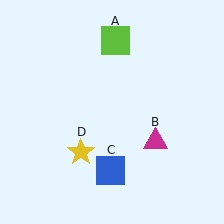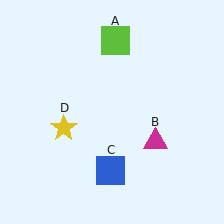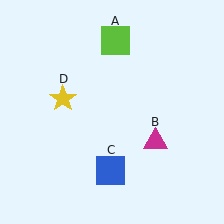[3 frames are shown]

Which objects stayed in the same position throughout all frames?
Lime square (object A) and magenta triangle (object B) and blue square (object C) remained stationary.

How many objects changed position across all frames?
1 object changed position: yellow star (object D).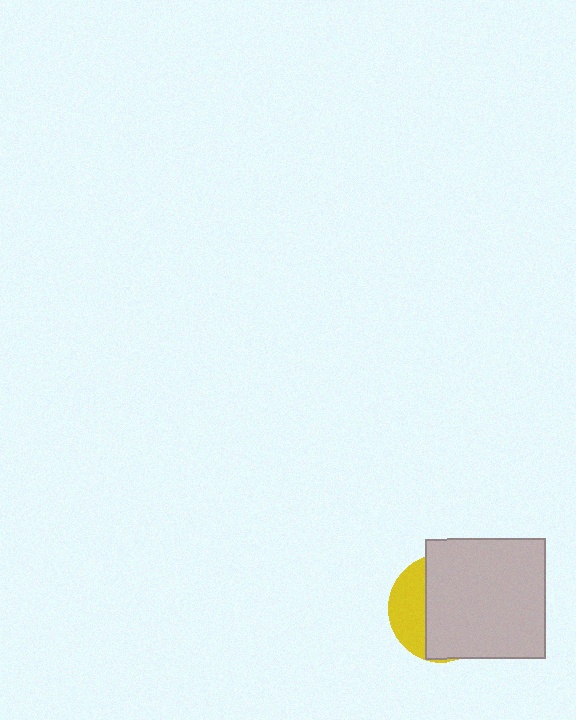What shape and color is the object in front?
The object in front is a light gray square.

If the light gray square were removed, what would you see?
You would see the complete yellow circle.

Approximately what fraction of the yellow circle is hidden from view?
Roughly 70% of the yellow circle is hidden behind the light gray square.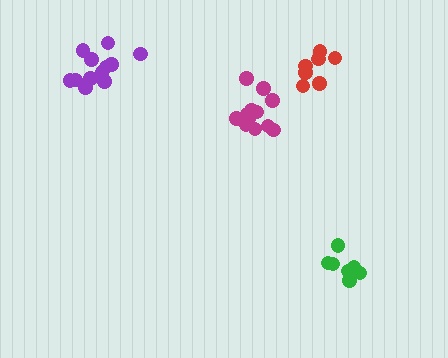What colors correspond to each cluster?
The clusters are colored: magenta, purple, green, red.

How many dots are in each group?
Group 1: 12 dots, Group 2: 12 dots, Group 3: 7 dots, Group 4: 7 dots (38 total).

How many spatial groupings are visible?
There are 4 spatial groupings.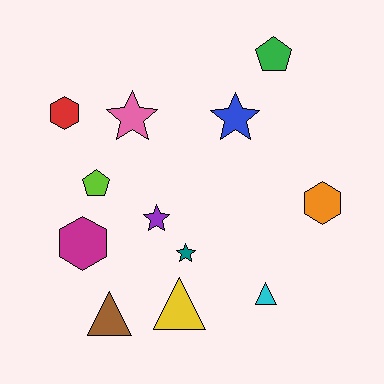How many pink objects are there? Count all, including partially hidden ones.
There is 1 pink object.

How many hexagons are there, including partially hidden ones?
There are 3 hexagons.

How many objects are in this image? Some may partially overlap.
There are 12 objects.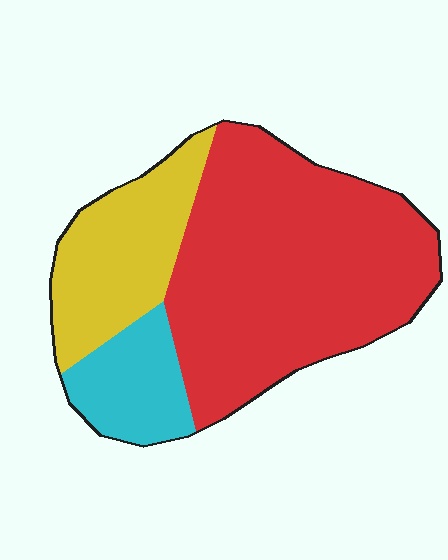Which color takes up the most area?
Red, at roughly 60%.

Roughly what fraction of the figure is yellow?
Yellow takes up about one quarter (1/4) of the figure.